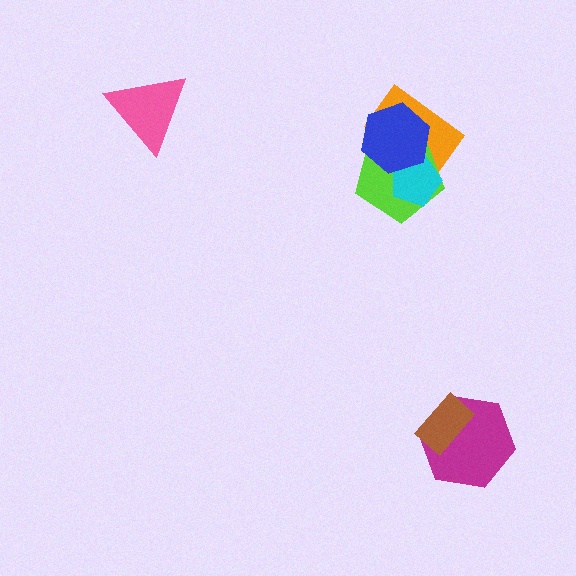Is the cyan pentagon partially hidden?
Yes, it is partially covered by another shape.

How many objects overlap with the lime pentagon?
3 objects overlap with the lime pentagon.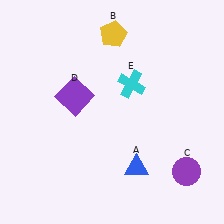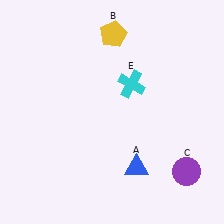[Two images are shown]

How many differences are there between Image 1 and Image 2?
There is 1 difference between the two images.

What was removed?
The purple square (D) was removed in Image 2.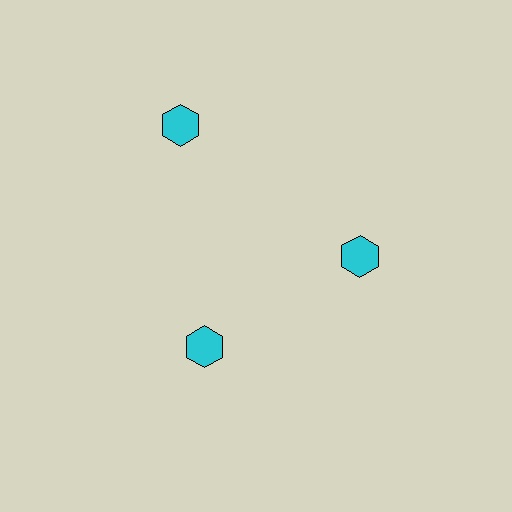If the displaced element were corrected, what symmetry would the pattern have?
It would have 3-fold rotational symmetry — the pattern would map onto itself every 120 degrees.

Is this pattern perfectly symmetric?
No. The 3 cyan hexagons are arranged in a ring, but one element near the 11 o'clock position is pushed outward from the center, breaking the 3-fold rotational symmetry.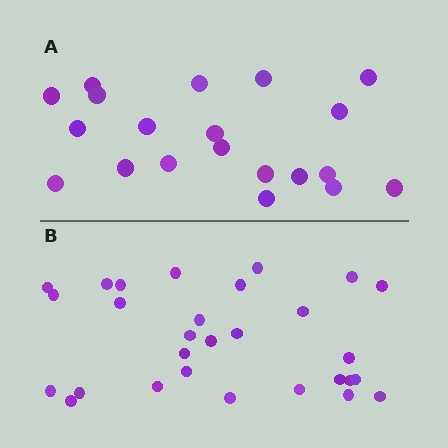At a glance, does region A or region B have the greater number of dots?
Region B (the bottom region) has more dots.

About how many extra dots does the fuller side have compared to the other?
Region B has roughly 8 or so more dots than region A.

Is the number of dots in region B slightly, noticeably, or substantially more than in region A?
Region B has substantially more. The ratio is roughly 1.4 to 1.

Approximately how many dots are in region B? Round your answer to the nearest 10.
About 30 dots. (The exact count is 29, which rounds to 30.)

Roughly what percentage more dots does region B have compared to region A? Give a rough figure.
About 45% more.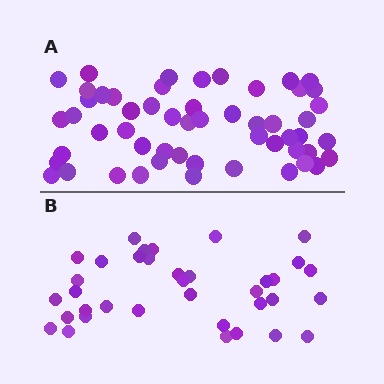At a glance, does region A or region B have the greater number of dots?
Region A (the top region) has more dots.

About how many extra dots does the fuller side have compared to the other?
Region A has approximately 20 more dots than region B.